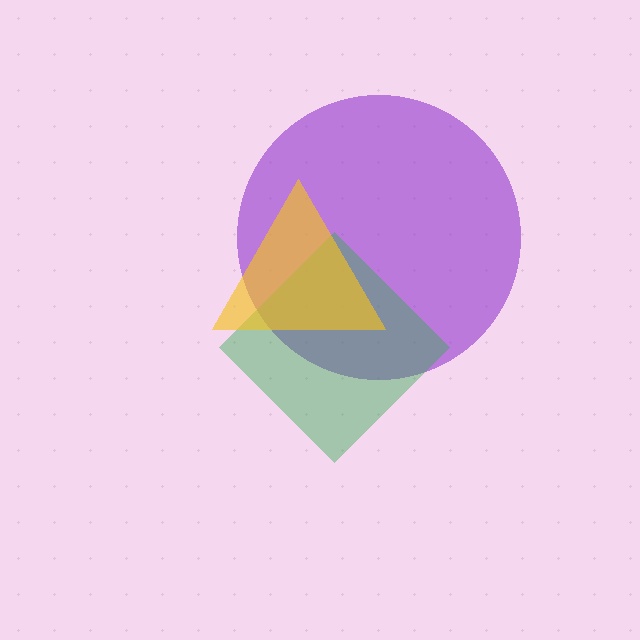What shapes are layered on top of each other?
The layered shapes are: a purple circle, a green diamond, a yellow triangle.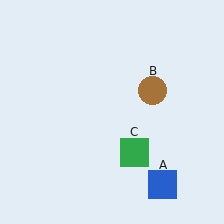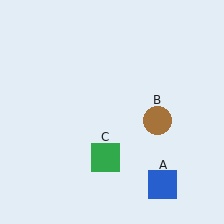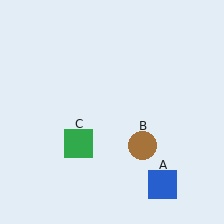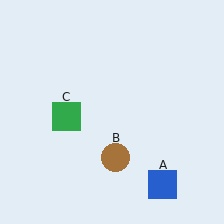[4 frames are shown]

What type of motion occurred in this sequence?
The brown circle (object B), green square (object C) rotated clockwise around the center of the scene.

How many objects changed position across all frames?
2 objects changed position: brown circle (object B), green square (object C).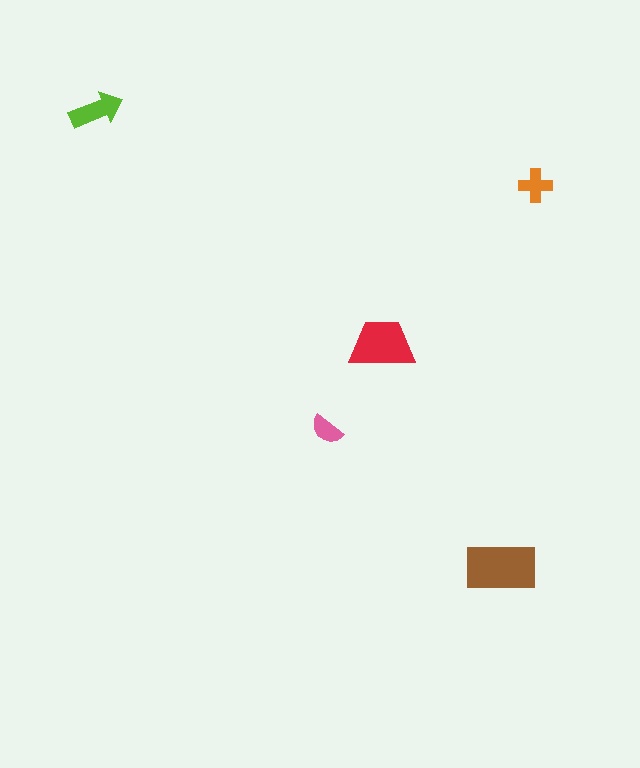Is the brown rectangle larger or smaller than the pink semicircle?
Larger.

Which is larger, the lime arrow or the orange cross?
The lime arrow.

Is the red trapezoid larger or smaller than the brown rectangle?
Smaller.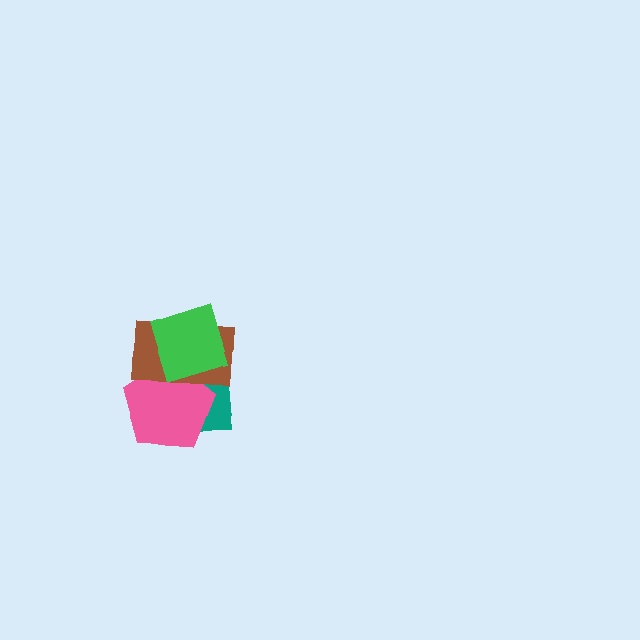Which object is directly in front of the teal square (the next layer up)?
The pink pentagon is directly in front of the teal square.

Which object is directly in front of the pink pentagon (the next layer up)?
The brown rectangle is directly in front of the pink pentagon.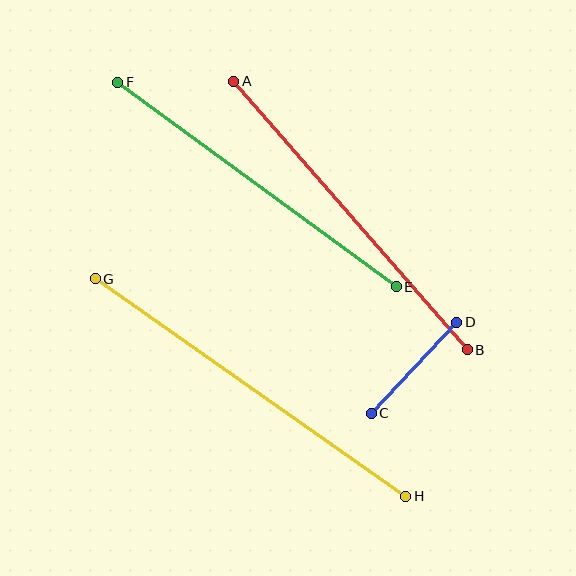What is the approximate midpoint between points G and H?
The midpoint is at approximately (250, 387) pixels.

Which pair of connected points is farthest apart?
Points G and H are farthest apart.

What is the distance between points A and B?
The distance is approximately 355 pixels.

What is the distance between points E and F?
The distance is approximately 345 pixels.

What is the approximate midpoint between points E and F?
The midpoint is at approximately (257, 185) pixels.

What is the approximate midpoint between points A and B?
The midpoint is at approximately (350, 215) pixels.